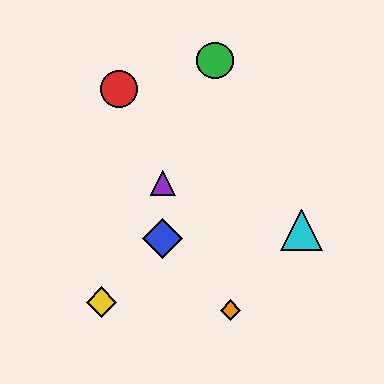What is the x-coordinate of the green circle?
The green circle is at x≈215.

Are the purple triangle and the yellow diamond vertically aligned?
No, the purple triangle is at x≈163 and the yellow diamond is at x≈102.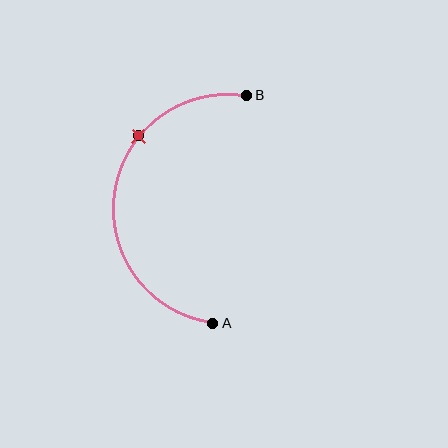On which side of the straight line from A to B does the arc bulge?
The arc bulges to the left of the straight line connecting A and B.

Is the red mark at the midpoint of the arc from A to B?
No. The red mark lies on the arc but is closer to endpoint B. The arc midpoint would be at the point on the curve equidistant along the arc from both A and B.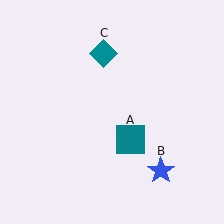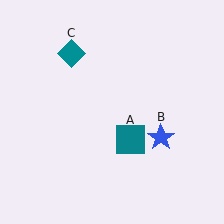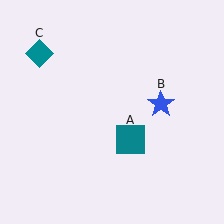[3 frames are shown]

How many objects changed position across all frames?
2 objects changed position: blue star (object B), teal diamond (object C).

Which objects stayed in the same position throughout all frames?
Teal square (object A) remained stationary.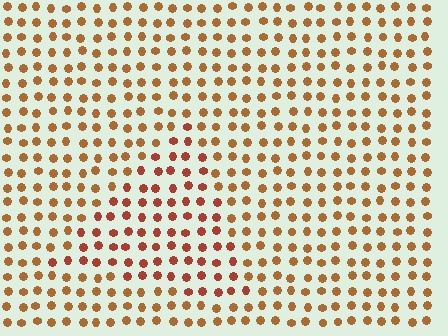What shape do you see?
I see a triangle.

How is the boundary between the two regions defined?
The boundary is defined purely by a slight shift in hue (about 23 degrees). Spacing, size, and orientation are identical on both sides.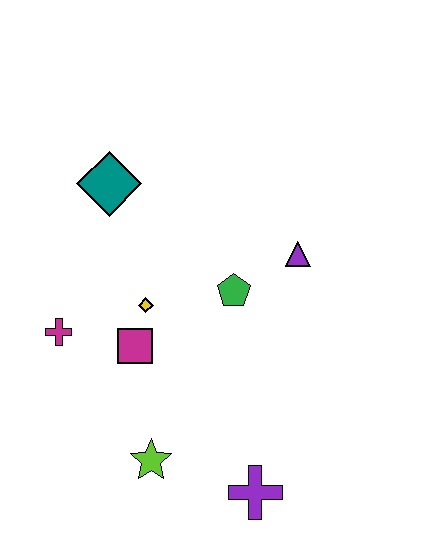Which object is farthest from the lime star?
The teal diamond is farthest from the lime star.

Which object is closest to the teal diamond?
The yellow diamond is closest to the teal diamond.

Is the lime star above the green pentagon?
No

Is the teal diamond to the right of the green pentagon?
No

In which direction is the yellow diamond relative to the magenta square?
The yellow diamond is above the magenta square.